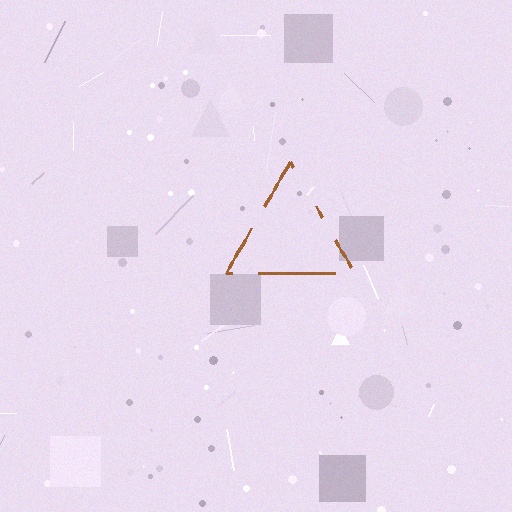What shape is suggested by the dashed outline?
The dashed outline suggests a triangle.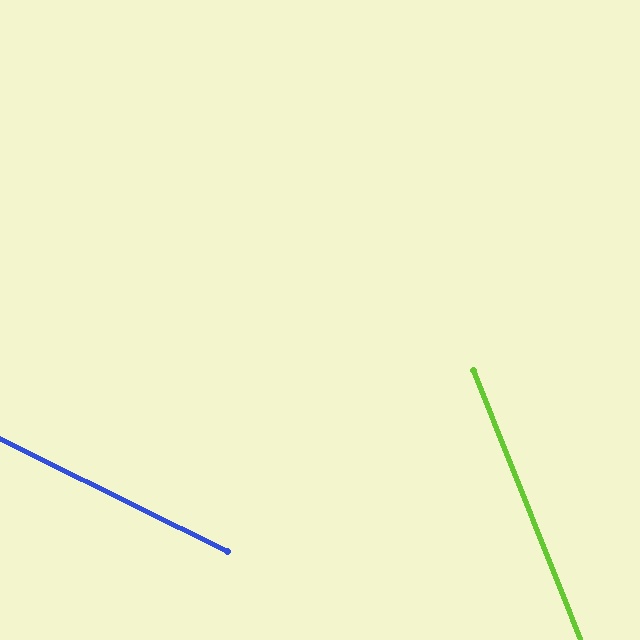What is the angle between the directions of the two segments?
Approximately 42 degrees.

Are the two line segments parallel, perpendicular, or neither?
Neither parallel nor perpendicular — they differ by about 42°.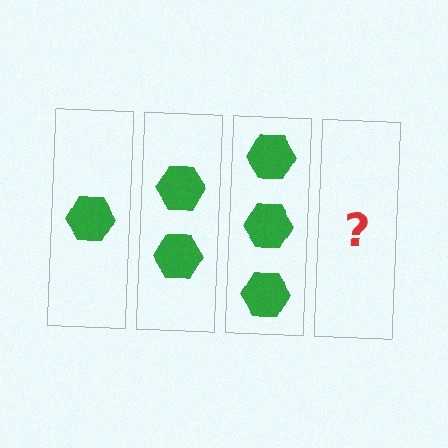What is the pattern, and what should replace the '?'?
The pattern is that each step adds one more hexagon. The '?' should be 4 hexagons.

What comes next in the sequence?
The next element should be 4 hexagons.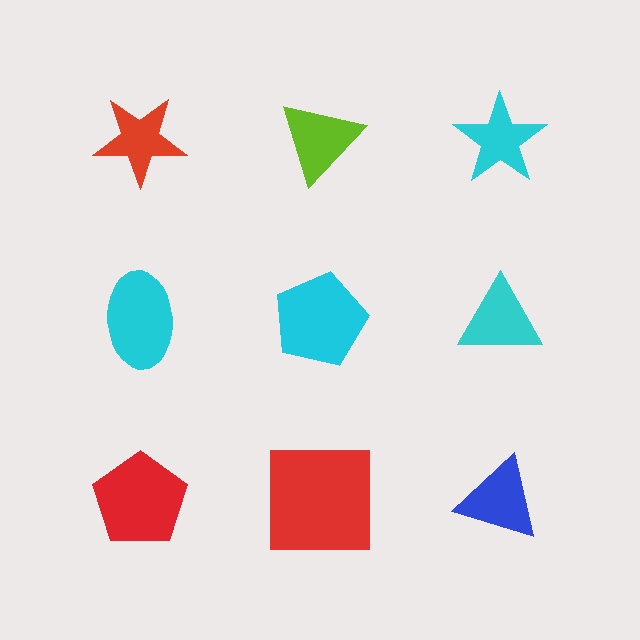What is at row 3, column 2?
A red square.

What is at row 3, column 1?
A red pentagon.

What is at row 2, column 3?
A cyan triangle.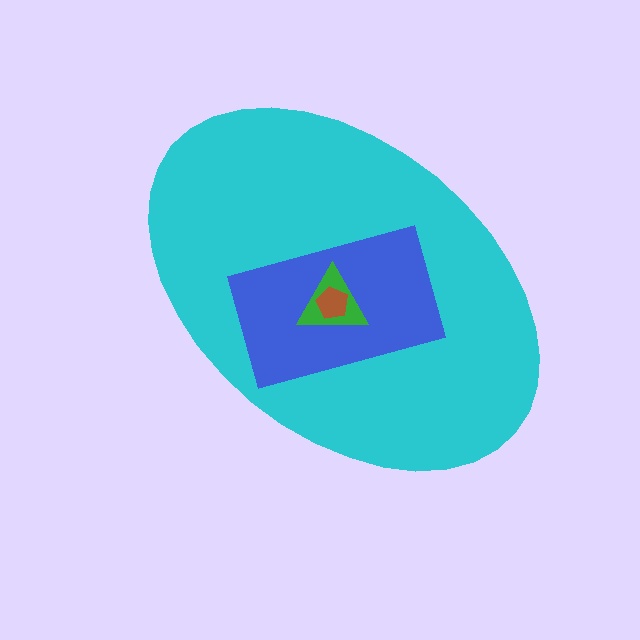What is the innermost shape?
The brown pentagon.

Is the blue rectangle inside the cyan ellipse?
Yes.